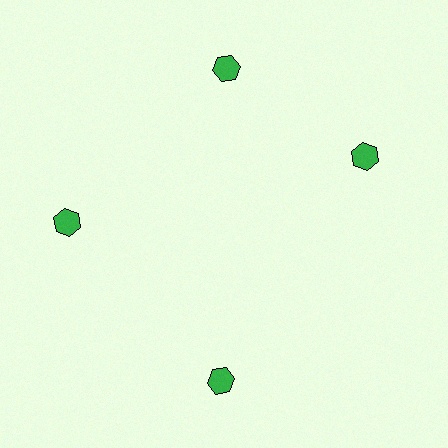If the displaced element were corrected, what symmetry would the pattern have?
It would have 4-fold rotational symmetry — the pattern would map onto itself every 90 degrees.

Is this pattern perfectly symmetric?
No. The 4 green hexagons are arranged in a ring, but one element near the 3 o'clock position is rotated out of alignment along the ring, breaking the 4-fold rotational symmetry.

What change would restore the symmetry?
The symmetry would be restored by rotating it back into even spacing with its neighbors so that all 4 hexagons sit at equal angles and equal distance from the center.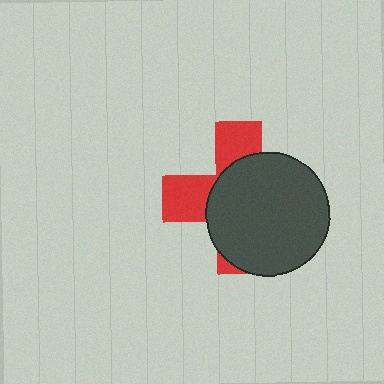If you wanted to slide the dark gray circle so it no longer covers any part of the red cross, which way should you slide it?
Slide it toward the lower-right — that is the most direct way to separate the two shapes.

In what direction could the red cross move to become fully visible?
The red cross could move toward the upper-left. That would shift it out from behind the dark gray circle entirely.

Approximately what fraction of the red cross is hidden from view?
Roughly 64% of the red cross is hidden behind the dark gray circle.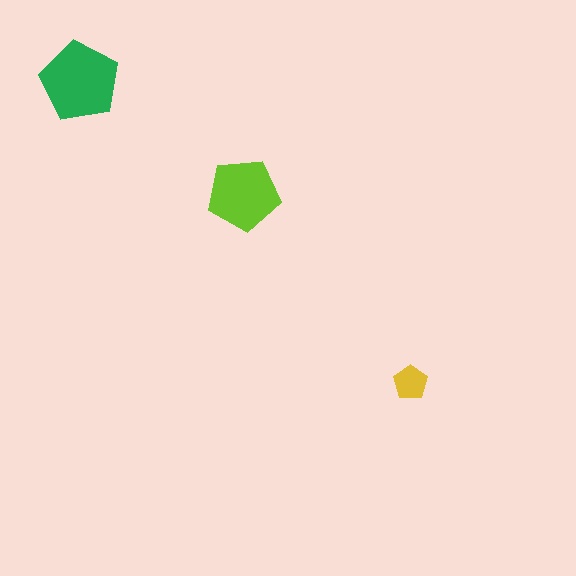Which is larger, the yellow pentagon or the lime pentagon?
The lime one.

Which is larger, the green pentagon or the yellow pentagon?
The green one.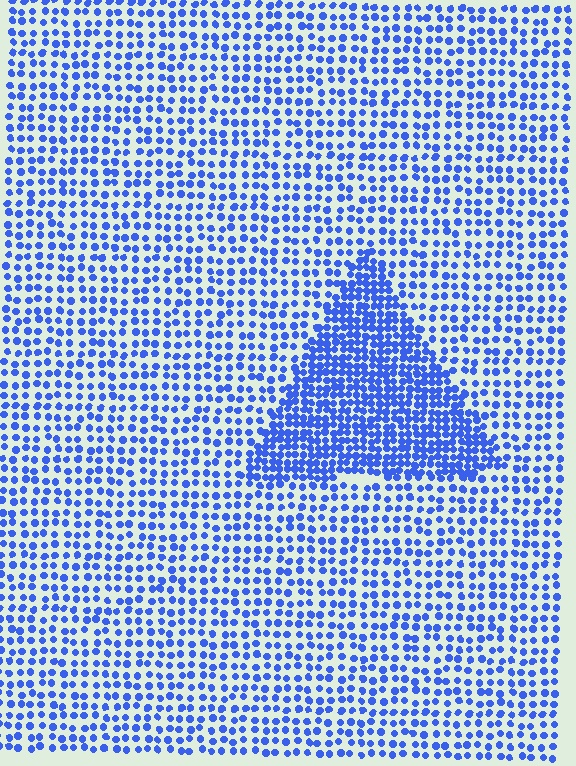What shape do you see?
I see a triangle.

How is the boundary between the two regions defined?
The boundary is defined by a change in element density (approximately 2.0x ratio). All elements are the same color, size, and shape.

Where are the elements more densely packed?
The elements are more densely packed inside the triangle boundary.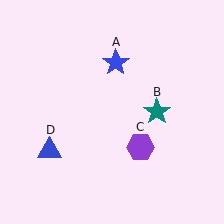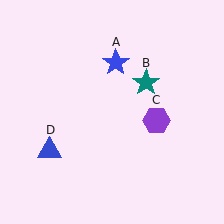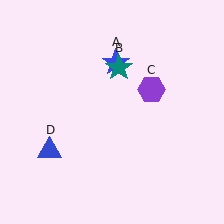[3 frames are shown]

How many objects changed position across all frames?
2 objects changed position: teal star (object B), purple hexagon (object C).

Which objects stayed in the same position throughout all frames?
Blue star (object A) and blue triangle (object D) remained stationary.